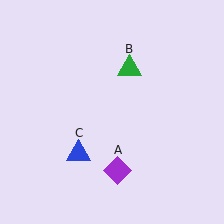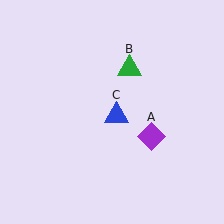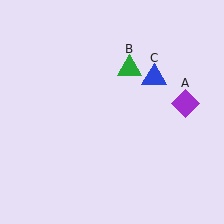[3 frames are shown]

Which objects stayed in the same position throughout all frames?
Green triangle (object B) remained stationary.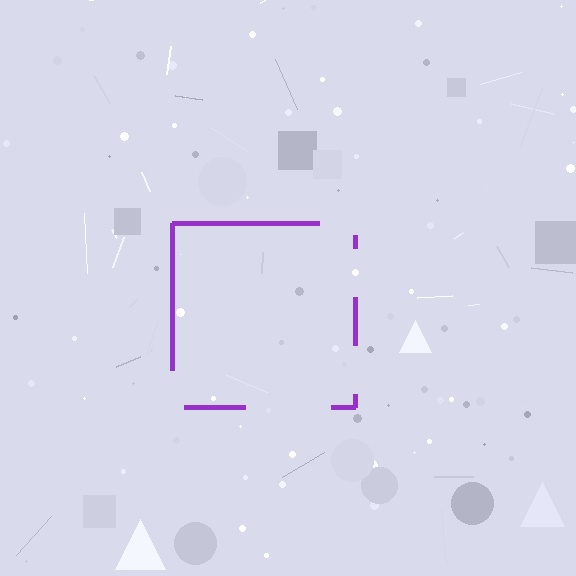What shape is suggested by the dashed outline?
The dashed outline suggests a square.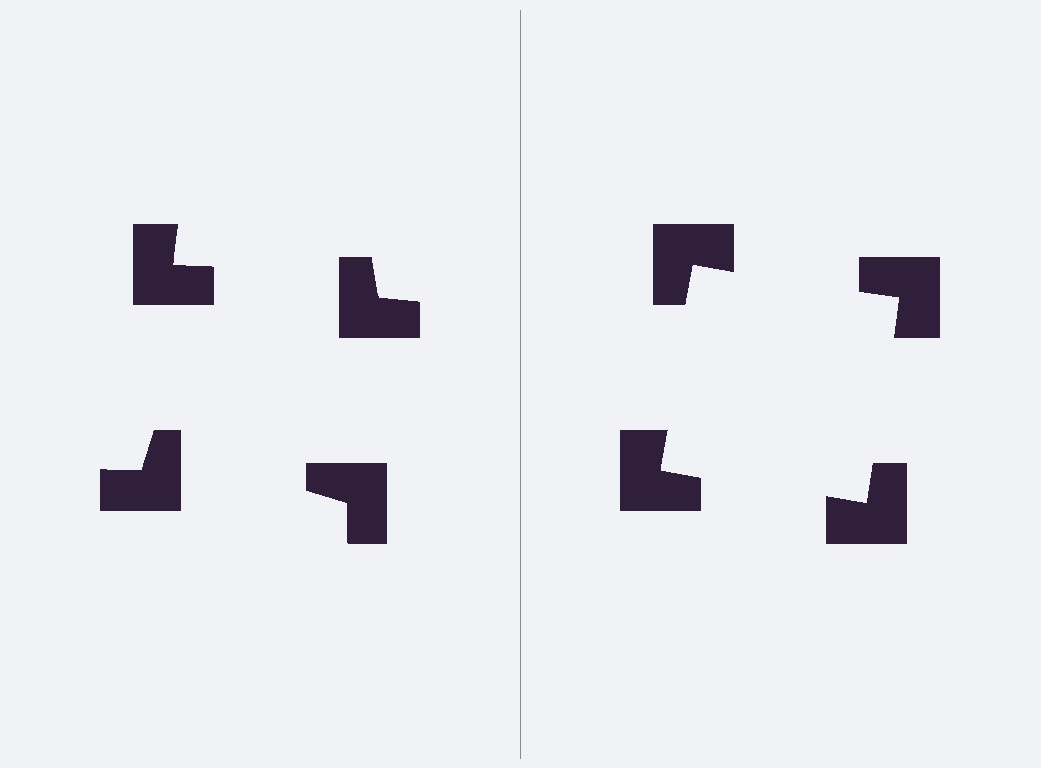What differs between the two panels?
The notched squares are positioned identically on both sides; only the wedge orientations differ. On the right they align to a square; on the left they are misaligned.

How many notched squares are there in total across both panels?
8 — 4 on each side.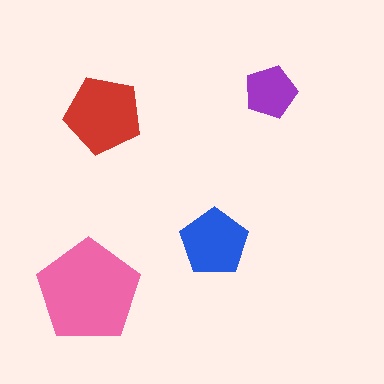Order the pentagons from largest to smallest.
the pink one, the red one, the blue one, the purple one.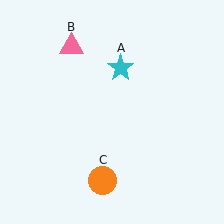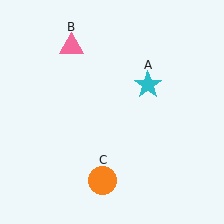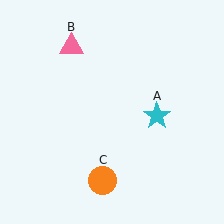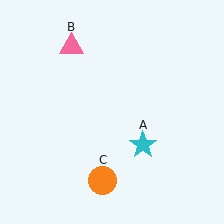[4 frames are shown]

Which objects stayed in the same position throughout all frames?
Pink triangle (object B) and orange circle (object C) remained stationary.